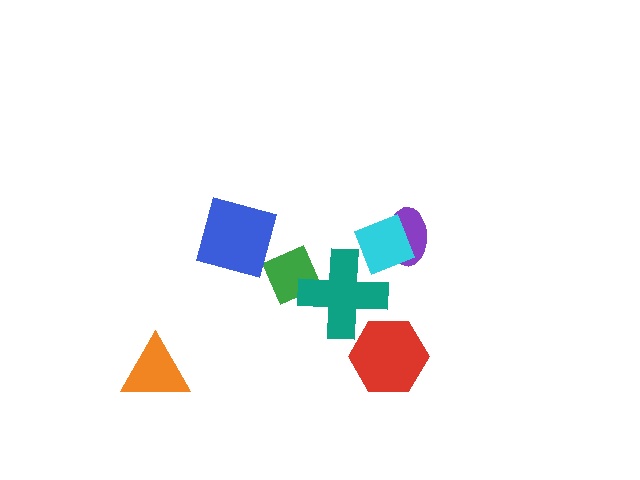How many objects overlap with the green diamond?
1 object overlaps with the green diamond.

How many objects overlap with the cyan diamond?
2 objects overlap with the cyan diamond.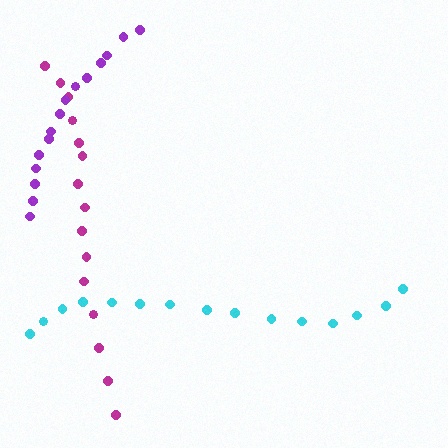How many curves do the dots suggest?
There are 3 distinct paths.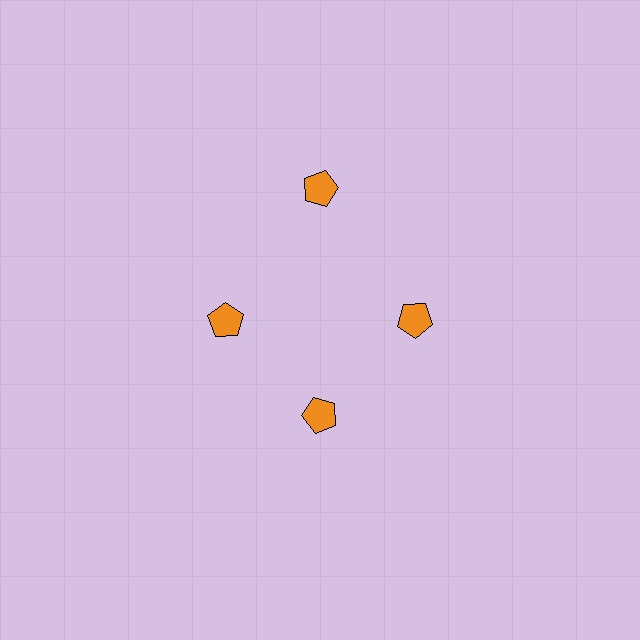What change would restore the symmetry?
The symmetry would be restored by moving it inward, back onto the ring so that all 4 pentagons sit at equal angles and equal distance from the center.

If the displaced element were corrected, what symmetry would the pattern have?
It would have 4-fold rotational symmetry — the pattern would map onto itself every 90 degrees.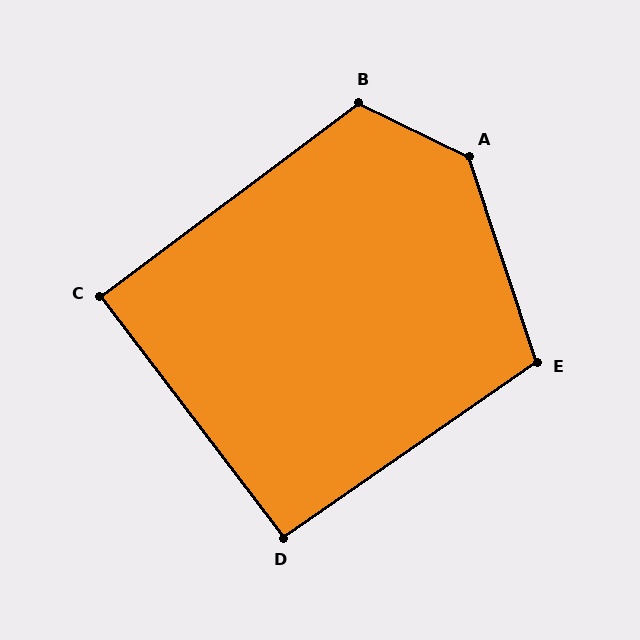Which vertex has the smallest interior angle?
C, at approximately 90 degrees.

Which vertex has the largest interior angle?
A, at approximately 134 degrees.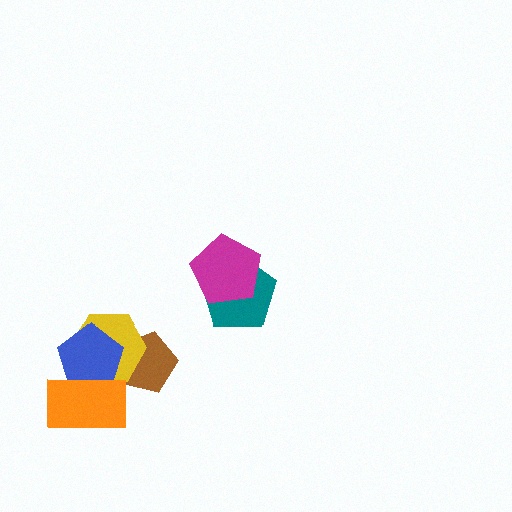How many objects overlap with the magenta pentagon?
1 object overlaps with the magenta pentagon.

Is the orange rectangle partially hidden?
No, no other shape covers it.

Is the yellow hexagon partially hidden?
Yes, it is partially covered by another shape.